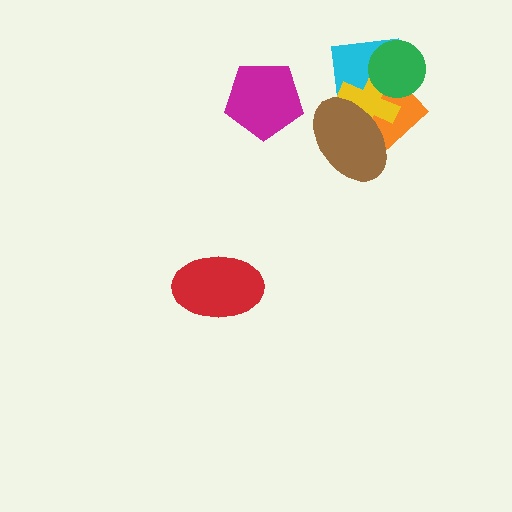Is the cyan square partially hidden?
Yes, it is partially covered by another shape.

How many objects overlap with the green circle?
3 objects overlap with the green circle.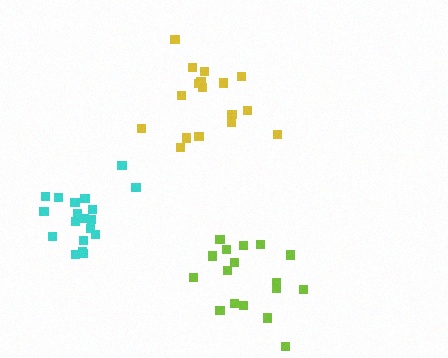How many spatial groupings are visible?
There are 3 spatial groupings.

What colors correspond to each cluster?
The clusters are colored: yellow, cyan, lime.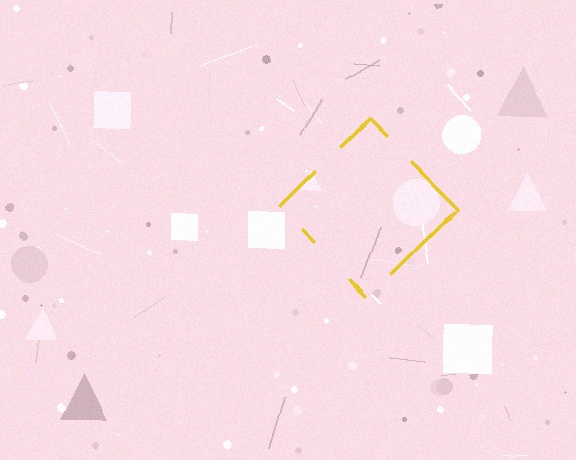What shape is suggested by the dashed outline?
The dashed outline suggests a diamond.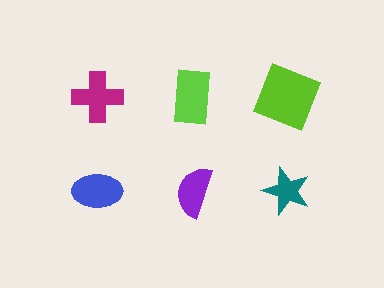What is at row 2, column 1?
A blue ellipse.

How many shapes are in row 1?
3 shapes.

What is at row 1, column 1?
A magenta cross.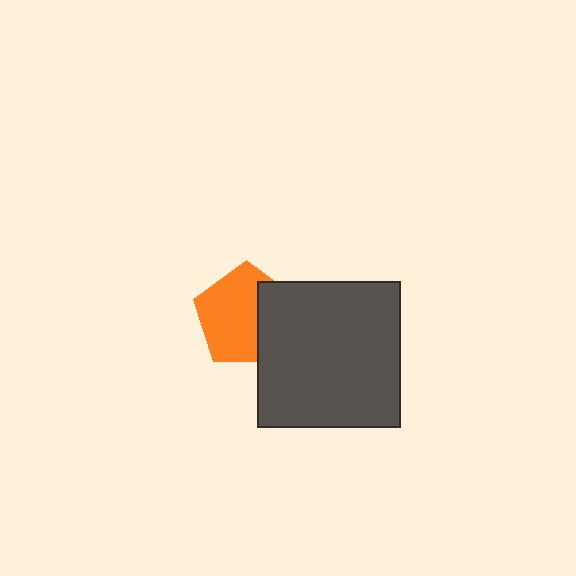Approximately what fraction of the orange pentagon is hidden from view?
Roughly 34% of the orange pentagon is hidden behind the dark gray rectangle.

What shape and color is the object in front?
The object in front is a dark gray rectangle.